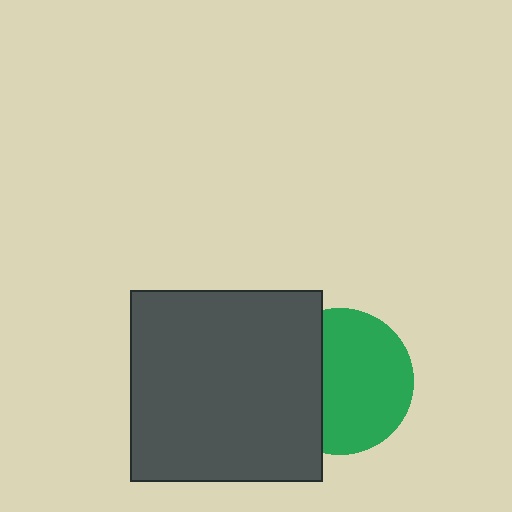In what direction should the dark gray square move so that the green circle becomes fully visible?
The dark gray square should move left. That is the shortest direction to clear the overlap and leave the green circle fully visible.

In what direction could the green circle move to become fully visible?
The green circle could move right. That would shift it out from behind the dark gray square entirely.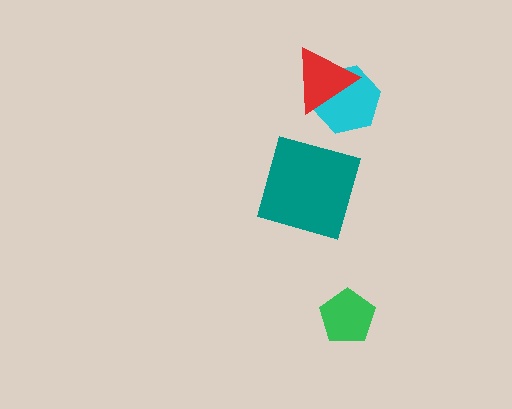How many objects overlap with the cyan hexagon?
1 object overlaps with the cyan hexagon.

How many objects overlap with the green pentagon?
0 objects overlap with the green pentagon.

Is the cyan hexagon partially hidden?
Yes, it is partially covered by another shape.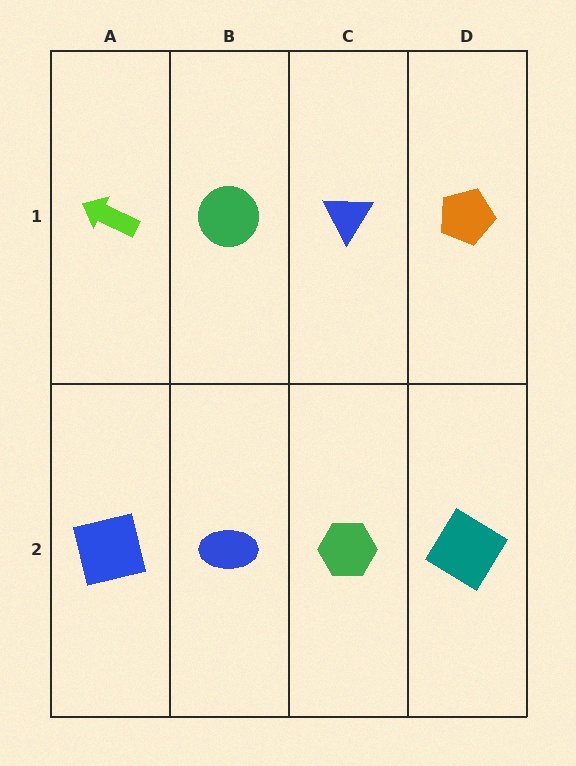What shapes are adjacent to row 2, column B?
A green circle (row 1, column B), a blue square (row 2, column A), a green hexagon (row 2, column C).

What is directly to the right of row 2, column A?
A blue ellipse.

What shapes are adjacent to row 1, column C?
A green hexagon (row 2, column C), a green circle (row 1, column B), an orange pentagon (row 1, column D).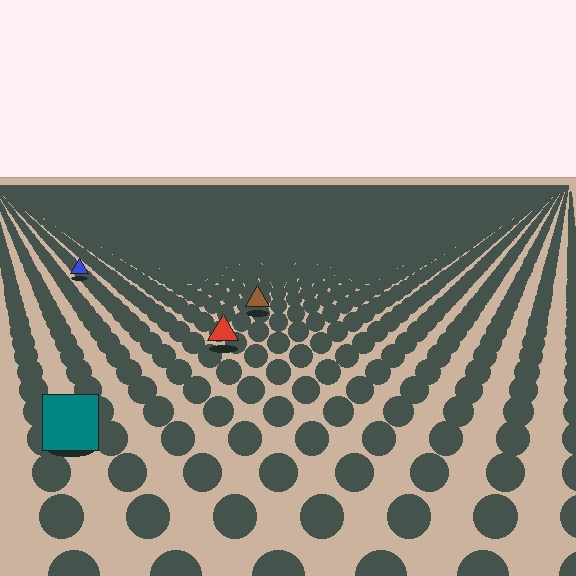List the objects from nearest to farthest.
From nearest to farthest: the teal square, the red triangle, the brown triangle, the blue triangle.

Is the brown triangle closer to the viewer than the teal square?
No. The teal square is closer — you can tell from the texture gradient: the ground texture is coarser near it.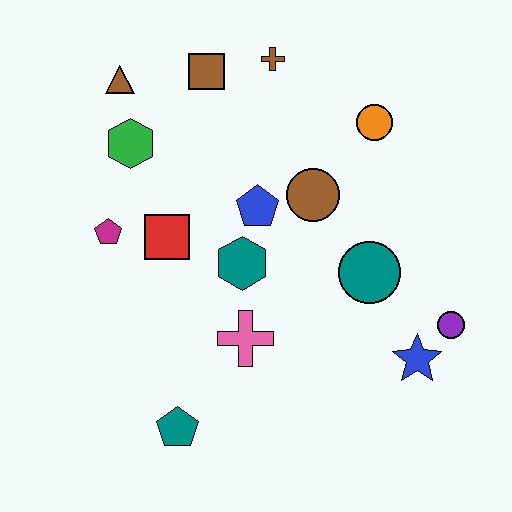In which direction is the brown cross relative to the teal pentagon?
The brown cross is above the teal pentagon.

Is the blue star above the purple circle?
No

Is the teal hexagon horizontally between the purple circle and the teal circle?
No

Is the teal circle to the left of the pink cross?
No